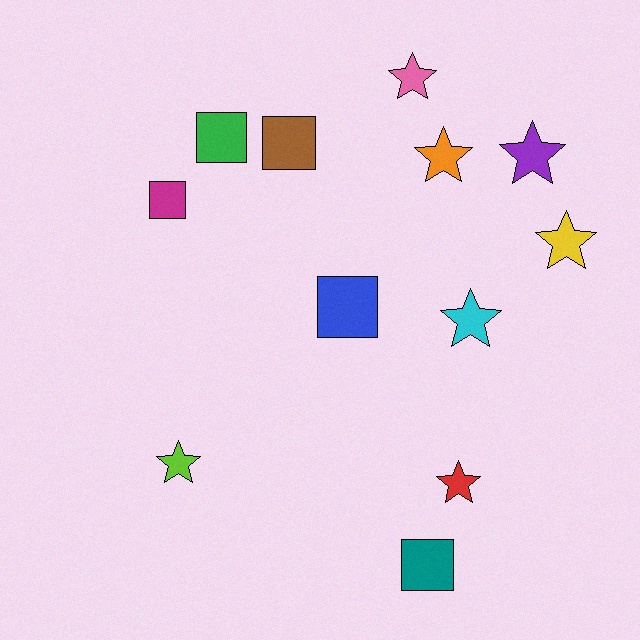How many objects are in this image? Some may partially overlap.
There are 12 objects.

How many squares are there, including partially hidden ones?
There are 5 squares.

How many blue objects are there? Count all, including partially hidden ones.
There is 1 blue object.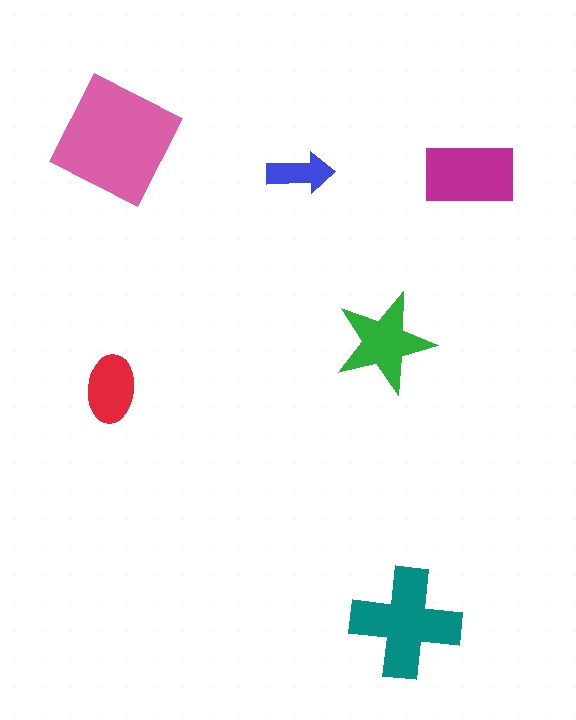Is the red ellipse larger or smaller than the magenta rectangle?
Smaller.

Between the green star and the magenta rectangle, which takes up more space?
The magenta rectangle.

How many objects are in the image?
There are 6 objects in the image.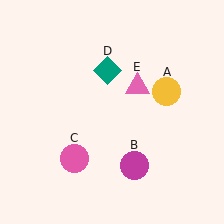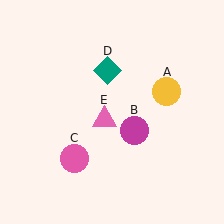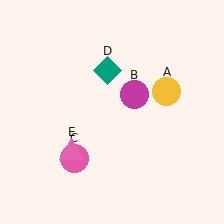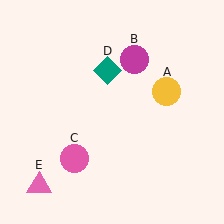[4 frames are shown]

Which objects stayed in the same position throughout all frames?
Yellow circle (object A) and pink circle (object C) and teal diamond (object D) remained stationary.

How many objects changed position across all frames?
2 objects changed position: magenta circle (object B), pink triangle (object E).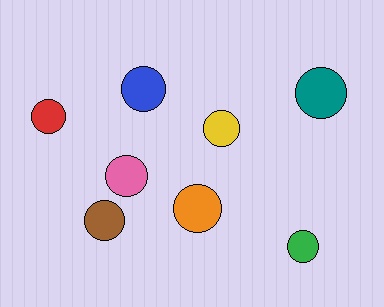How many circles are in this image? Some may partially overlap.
There are 8 circles.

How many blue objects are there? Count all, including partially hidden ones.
There is 1 blue object.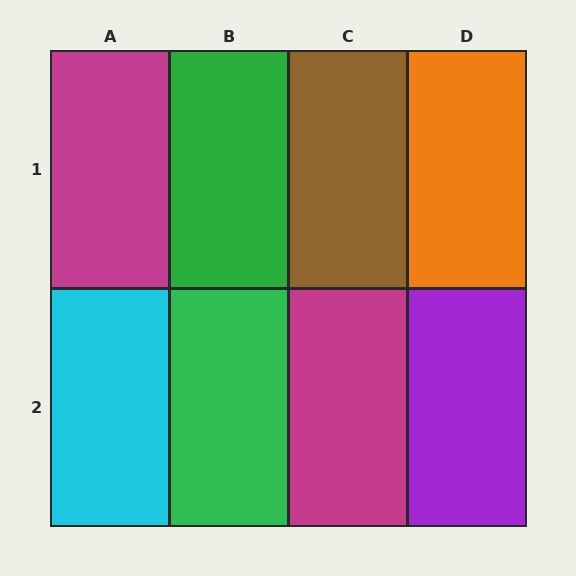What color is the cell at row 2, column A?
Cyan.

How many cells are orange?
1 cell is orange.